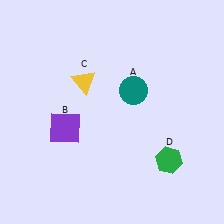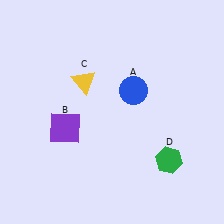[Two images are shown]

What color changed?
The circle (A) changed from teal in Image 1 to blue in Image 2.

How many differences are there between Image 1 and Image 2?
There is 1 difference between the two images.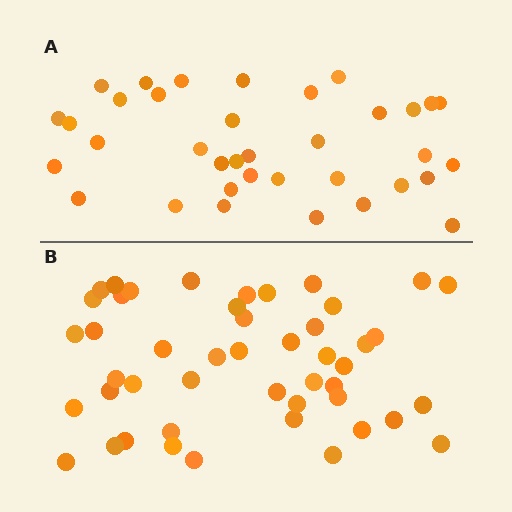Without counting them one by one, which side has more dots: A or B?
Region B (the bottom region) has more dots.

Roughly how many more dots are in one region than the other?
Region B has roughly 12 or so more dots than region A.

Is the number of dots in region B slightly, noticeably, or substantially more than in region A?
Region B has noticeably more, but not dramatically so. The ratio is roughly 1.3 to 1.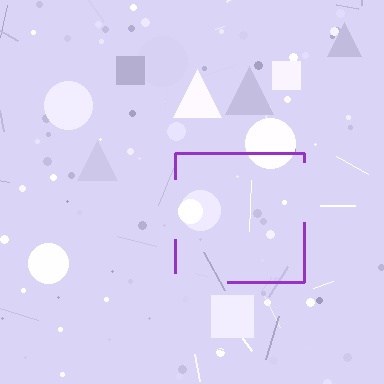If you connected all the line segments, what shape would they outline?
They would outline a square.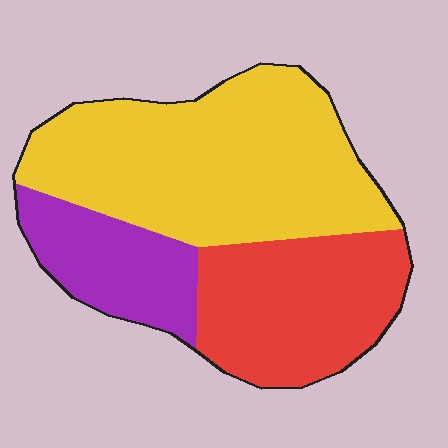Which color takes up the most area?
Yellow, at roughly 50%.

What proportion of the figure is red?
Red covers about 30% of the figure.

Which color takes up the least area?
Purple, at roughly 20%.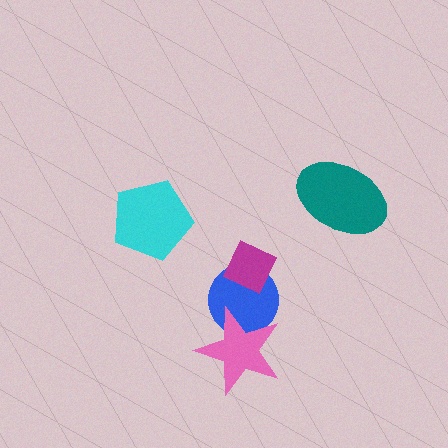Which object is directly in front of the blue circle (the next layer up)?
The magenta diamond is directly in front of the blue circle.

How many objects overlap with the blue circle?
2 objects overlap with the blue circle.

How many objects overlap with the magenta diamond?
1 object overlaps with the magenta diamond.